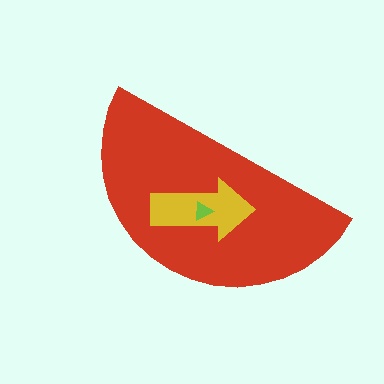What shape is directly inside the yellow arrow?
The lime triangle.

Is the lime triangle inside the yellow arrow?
Yes.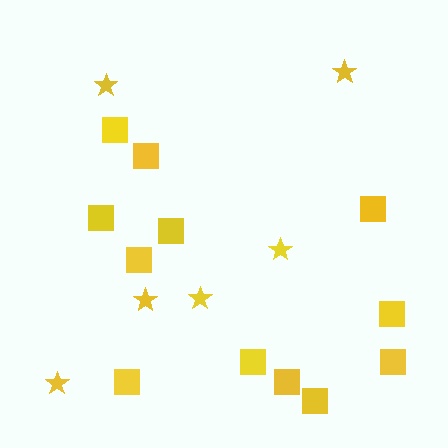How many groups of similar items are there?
There are 2 groups: one group of squares (12) and one group of stars (6).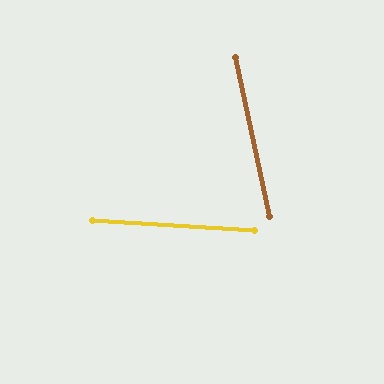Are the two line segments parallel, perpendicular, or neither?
Neither parallel nor perpendicular — they differ by about 74°.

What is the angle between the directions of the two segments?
Approximately 74 degrees.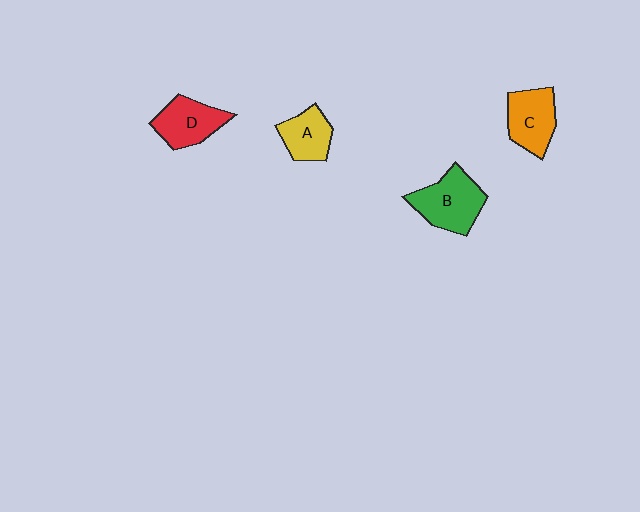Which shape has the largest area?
Shape B (green).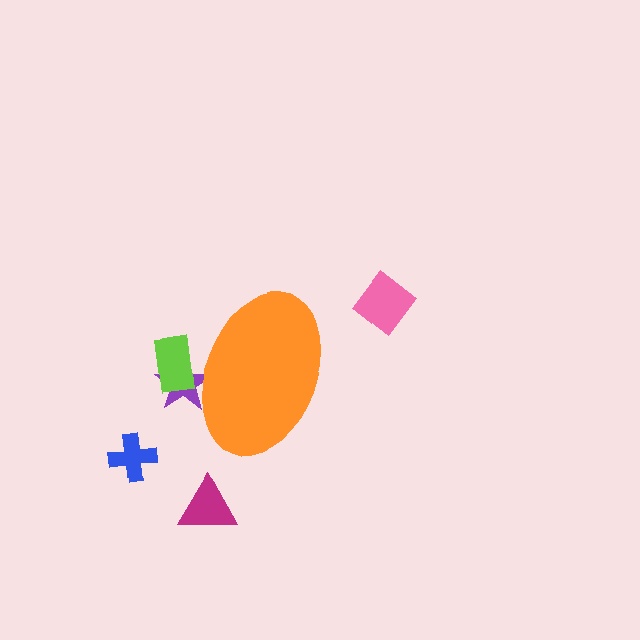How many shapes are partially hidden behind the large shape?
2 shapes are partially hidden.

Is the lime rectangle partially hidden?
Yes, the lime rectangle is partially hidden behind the orange ellipse.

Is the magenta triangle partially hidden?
No, the magenta triangle is fully visible.